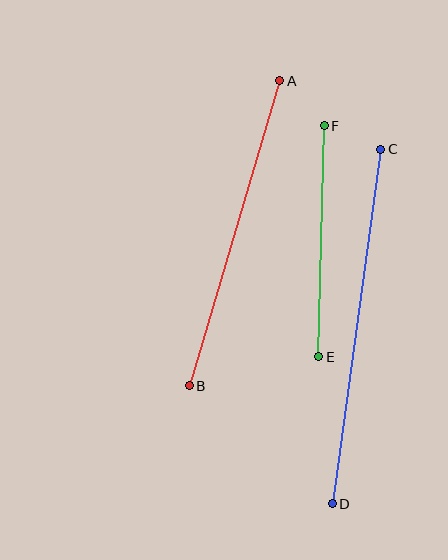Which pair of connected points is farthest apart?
Points C and D are farthest apart.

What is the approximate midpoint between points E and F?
The midpoint is at approximately (321, 241) pixels.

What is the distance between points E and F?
The distance is approximately 231 pixels.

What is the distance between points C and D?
The distance is approximately 358 pixels.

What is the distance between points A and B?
The distance is approximately 318 pixels.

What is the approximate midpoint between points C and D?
The midpoint is at approximately (356, 326) pixels.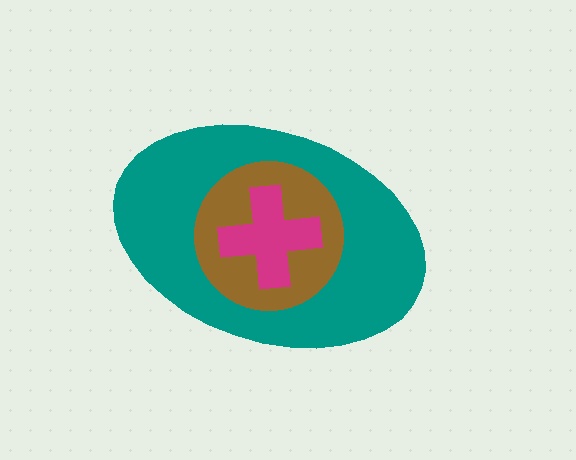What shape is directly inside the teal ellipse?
The brown circle.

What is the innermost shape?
The magenta cross.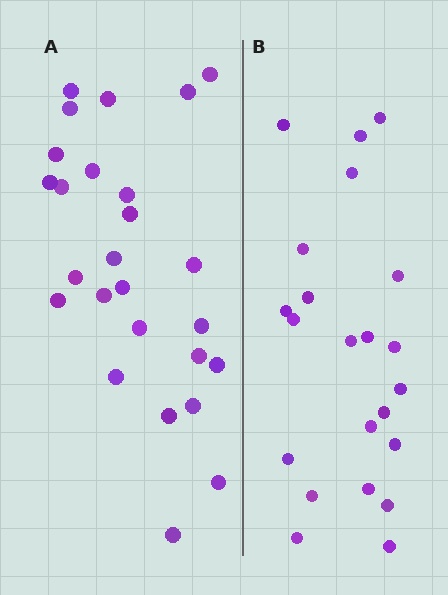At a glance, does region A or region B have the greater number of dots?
Region A (the left region) has more dots.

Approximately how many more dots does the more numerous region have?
Region A has about 4 more dots than region B.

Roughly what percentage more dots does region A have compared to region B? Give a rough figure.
About 20% more.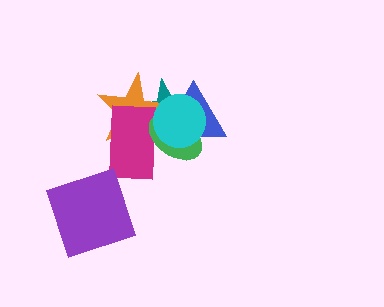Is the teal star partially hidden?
Yes, it is partially covered by another shape.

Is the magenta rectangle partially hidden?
Yes, it is partially covered by another shape.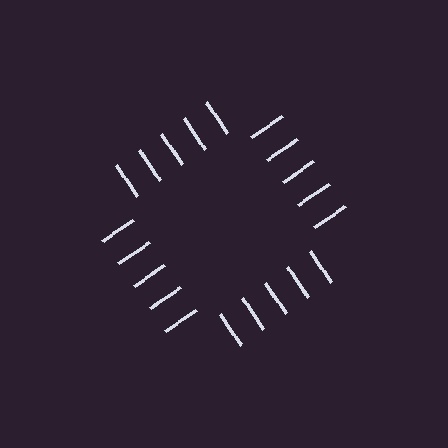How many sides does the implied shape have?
4 sides — the line-ends trace a square.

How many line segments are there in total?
20 — 5 along each of the 4 edges.